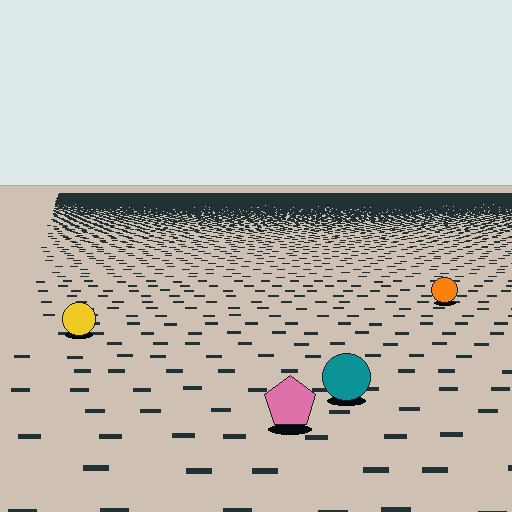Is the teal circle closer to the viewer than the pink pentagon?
No. The pink pentagon is closer — you can tell from the texture gradient: the ground texture is coarser near it.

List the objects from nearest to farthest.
From nearest to farthest: the pink pentagon, the teal circle, the yellow circle, the orange circle.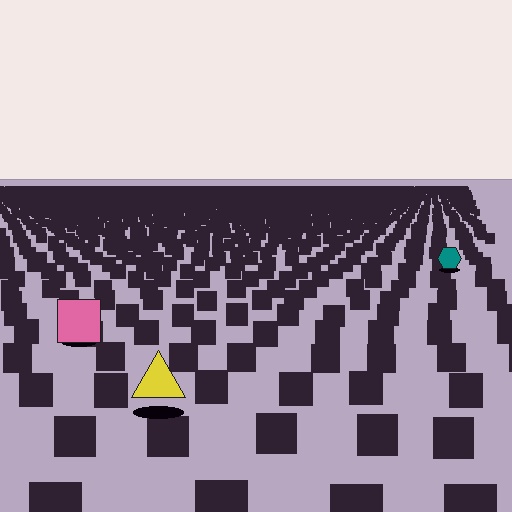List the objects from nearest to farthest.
From nearest to farthest: the yellow triangle, the pink square, the teal hexagon.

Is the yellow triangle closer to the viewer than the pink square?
Yes. The yellow triangle is closer — you can tell from the texture gradient: the ground texture is coarser near it.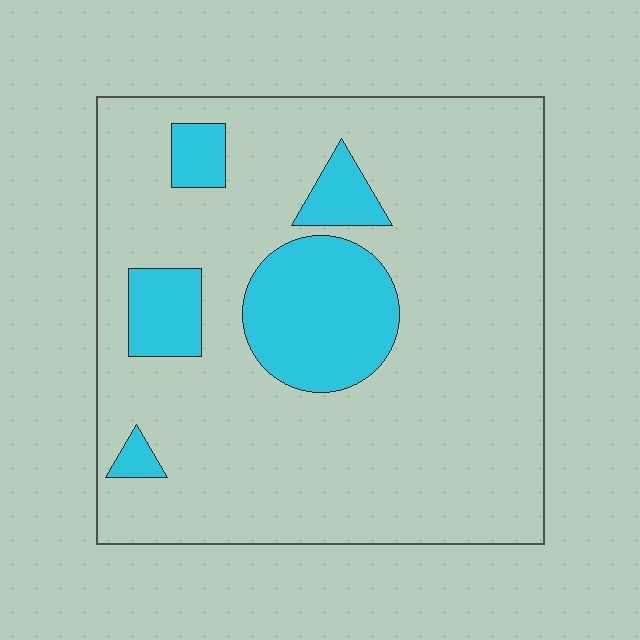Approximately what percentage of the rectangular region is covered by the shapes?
Approximately 20%.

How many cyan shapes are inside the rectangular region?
5.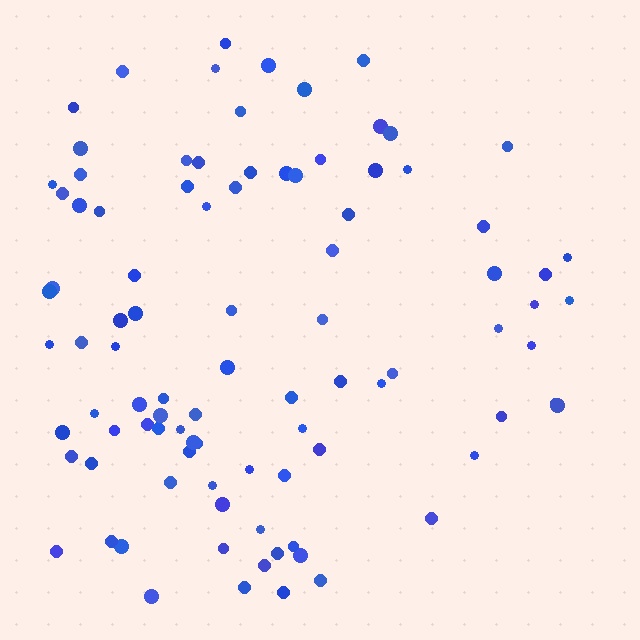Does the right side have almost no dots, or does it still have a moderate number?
Still a moderate number, just noticeably fewer than the left.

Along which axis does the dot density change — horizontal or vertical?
Horizontal.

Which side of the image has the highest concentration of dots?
The left.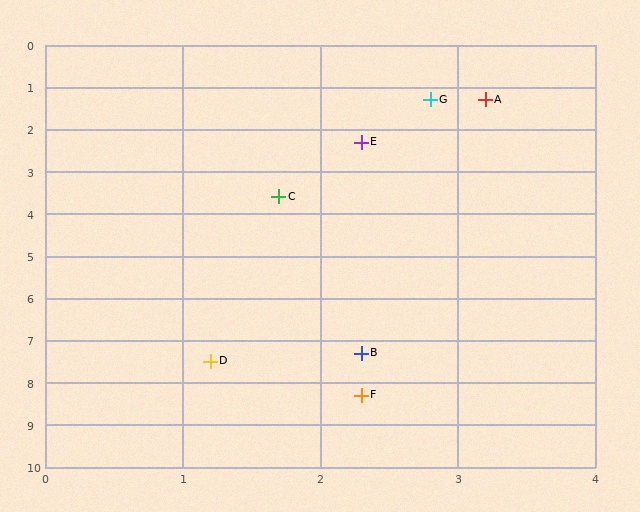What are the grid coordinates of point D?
Point D is at approximately (1.2, 7.5).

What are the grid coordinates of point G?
Point G is at approximately (2.8, 1.3).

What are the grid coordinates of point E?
Point E is at approximately (2.3, 2.3).